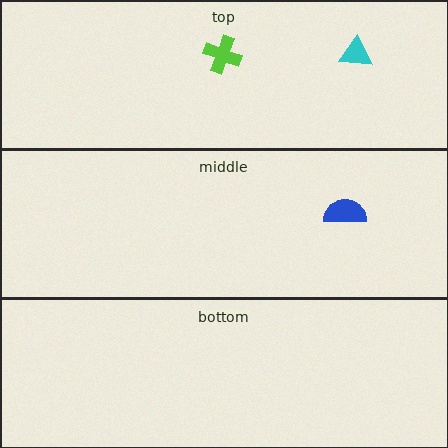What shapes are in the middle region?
The blue semicircle.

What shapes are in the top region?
The lime cross, the cyan triangle.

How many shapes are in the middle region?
1.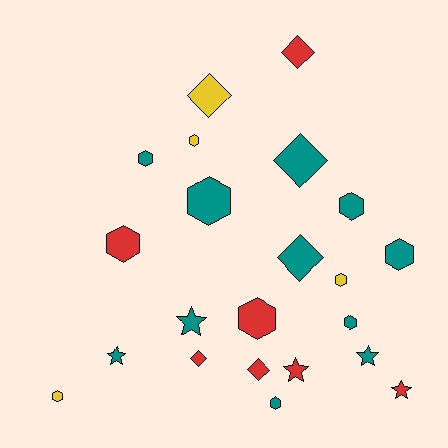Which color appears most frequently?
Teal, with 11 objects.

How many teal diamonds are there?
There are 2 teal diamonds.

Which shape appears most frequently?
Hexagon, with 11 objects.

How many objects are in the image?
There are 22 objects.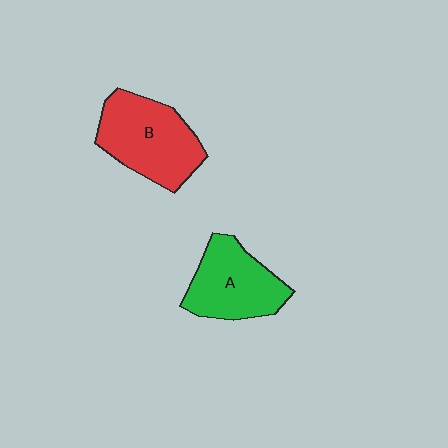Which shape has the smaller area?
Shape A (green).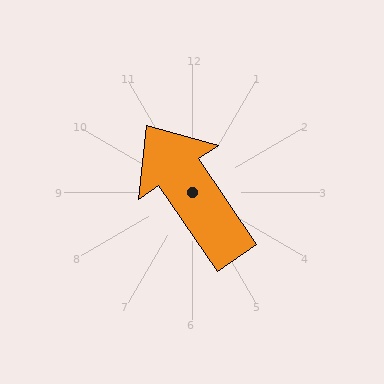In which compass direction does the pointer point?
Northwest.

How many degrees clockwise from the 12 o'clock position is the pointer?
Approximately 326 degrees.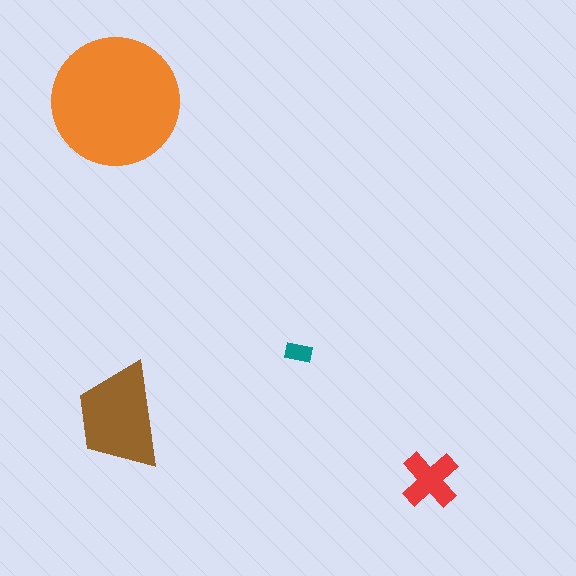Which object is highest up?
The orange circle is topmost.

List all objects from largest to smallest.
The orange circle, the brown trapezoid, the red cross, the teal rectangle.